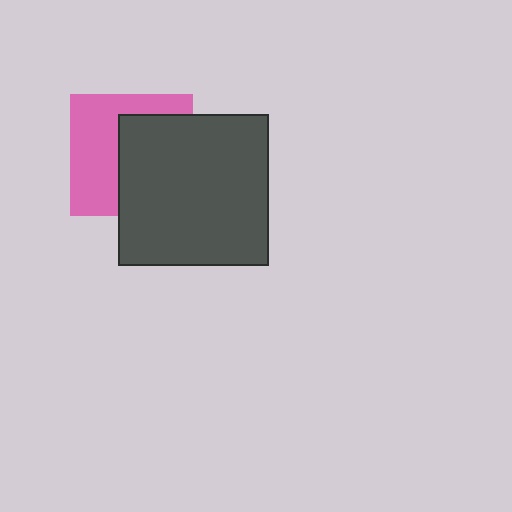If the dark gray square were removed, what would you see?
You would see the complete pink square.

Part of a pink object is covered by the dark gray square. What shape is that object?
It is a square.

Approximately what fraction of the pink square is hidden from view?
Roughly 51% of the pink square is hidden behind the dark gray square.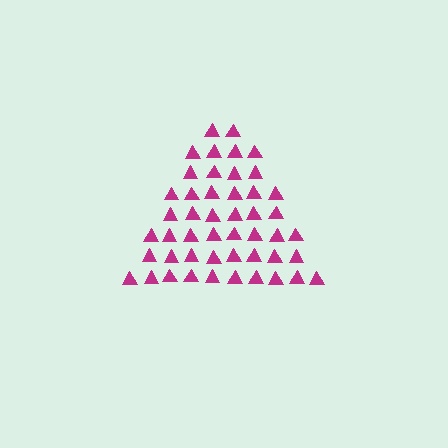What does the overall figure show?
The overall figure shows a triangle.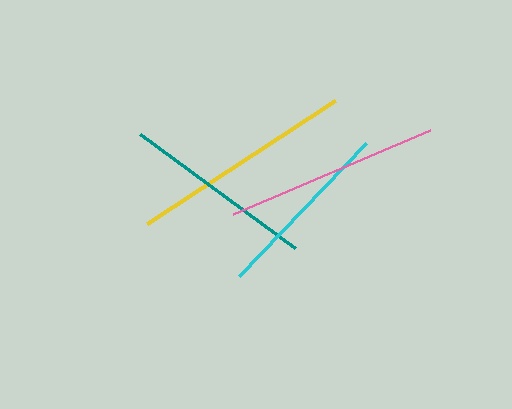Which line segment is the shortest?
The cyan line is the shortest at approximately 184 pixels.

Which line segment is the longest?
The yellow line is the longest at approximately 225 pixels.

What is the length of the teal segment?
The teal segment is approximately 192 pixels long.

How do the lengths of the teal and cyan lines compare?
The teal and cyan lines are approximately the same length.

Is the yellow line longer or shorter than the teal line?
The yellow line is longer than the teal line.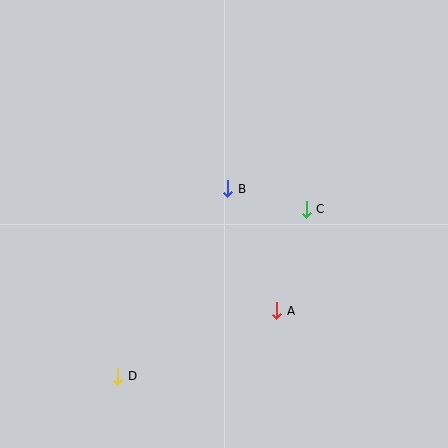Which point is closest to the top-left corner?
Point B is closest to the top-left corner.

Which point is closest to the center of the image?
Point B at (228, 189) is closest to the center.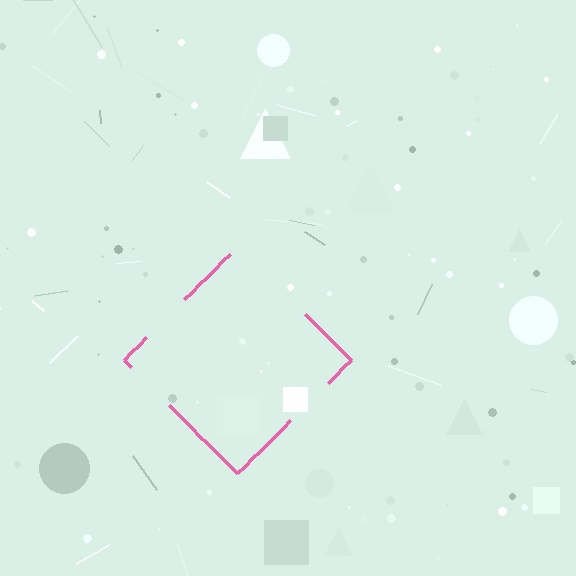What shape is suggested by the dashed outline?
The dashed outline suggests a diamond.